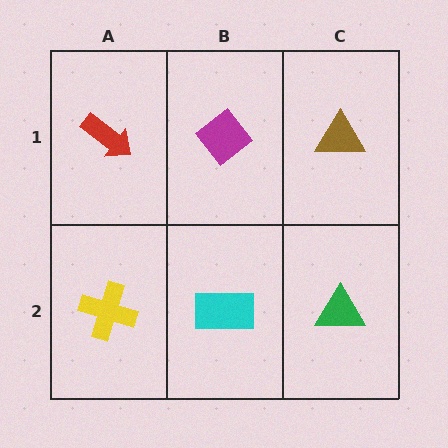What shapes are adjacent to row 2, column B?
A magenta diamond (row 1, column B), a yellow cross (row 2, column A), a green triangle (row 2, column C).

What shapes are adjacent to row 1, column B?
A cyan rectangle (row 2, column B), a red arrow (row 1, column A), a brown triangle (row 1, column C).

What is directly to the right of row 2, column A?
A cyan rectangle.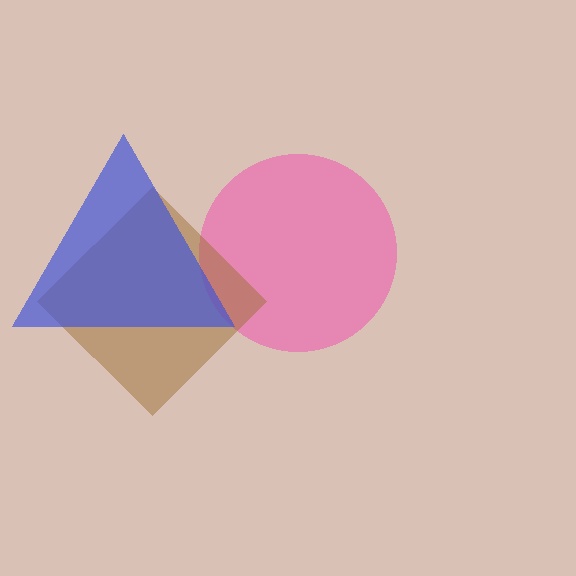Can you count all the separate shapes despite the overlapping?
Yes, there are 3 separate shapes.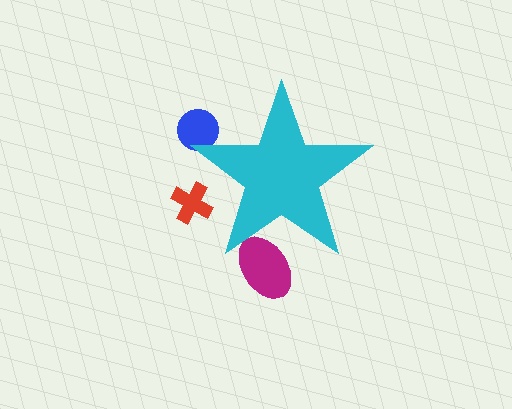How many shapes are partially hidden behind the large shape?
3 shapes are partially hidden.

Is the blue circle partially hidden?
Yes, the blue circle is partially hidden behind the cyan star.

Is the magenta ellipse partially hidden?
Yes, the magenta ellipse is partially hidden behind the cyan star.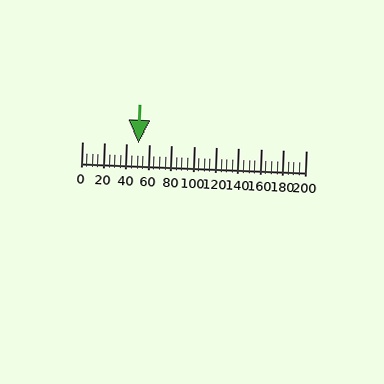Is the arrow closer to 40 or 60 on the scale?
The arrow is closer to 60.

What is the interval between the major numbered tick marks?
The major tick marks are spaced 20 units apart.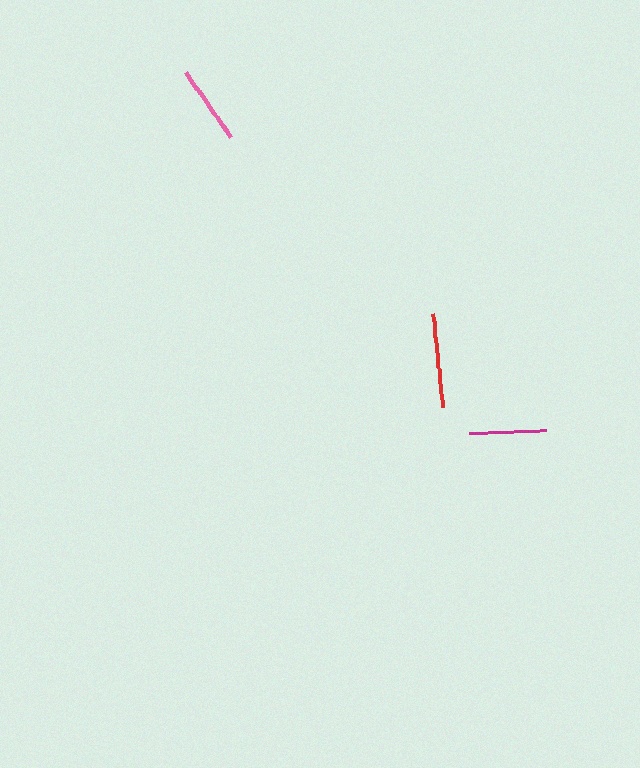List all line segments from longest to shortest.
From longest to shortest: red, pink, magenta.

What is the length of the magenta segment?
The magenta segment is approximately 77 pixels long.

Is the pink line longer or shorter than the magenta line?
The pink line is longer than the magenta line.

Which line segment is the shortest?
The magenta line is the shortest at approximately 77 pixels.